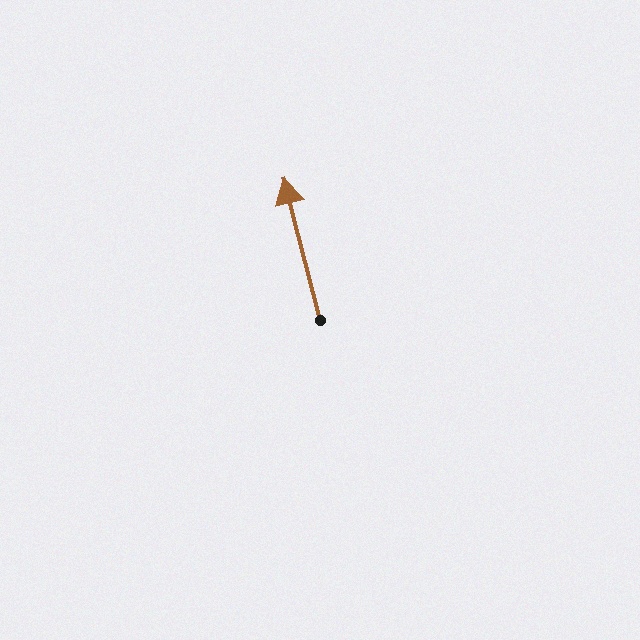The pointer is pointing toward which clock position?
Roughly 12 o'clock.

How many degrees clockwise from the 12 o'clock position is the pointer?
Approximately 346 degrees.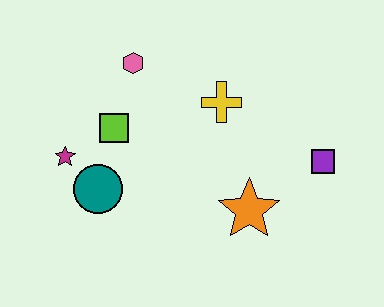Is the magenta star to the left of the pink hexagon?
Yes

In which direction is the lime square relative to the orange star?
The lime square is to the left of the orange star.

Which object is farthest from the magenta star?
The purple square is farthest from the magenta star.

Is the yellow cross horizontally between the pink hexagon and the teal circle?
No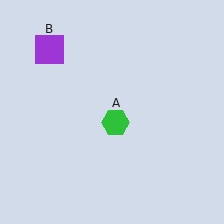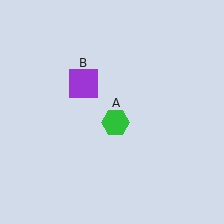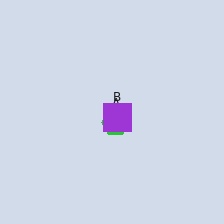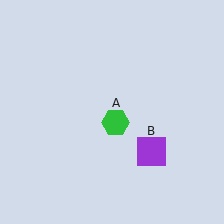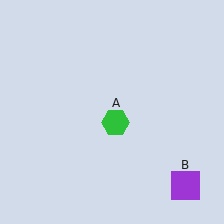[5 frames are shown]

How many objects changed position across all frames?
1 object changed position: purple square (object B).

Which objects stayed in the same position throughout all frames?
Green hexagon (object A) remained stationary.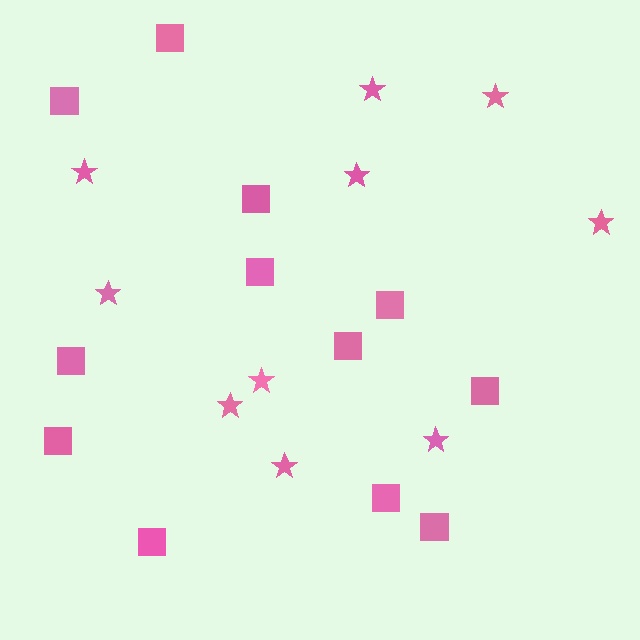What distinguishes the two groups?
There are 2 groups: one group of squares (12) and one group of stars (10).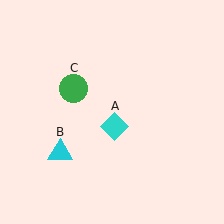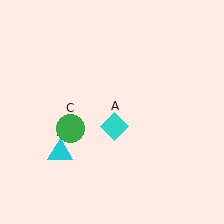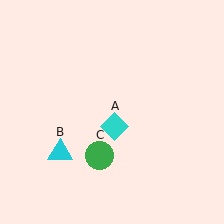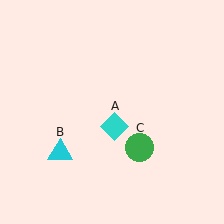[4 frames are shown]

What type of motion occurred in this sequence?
The green circle (object C) rotated counterclockwise around the center of the scene.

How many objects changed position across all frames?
1 object changed position: green circle (object C).